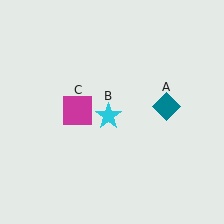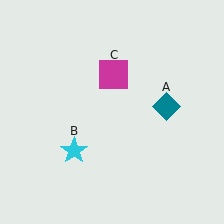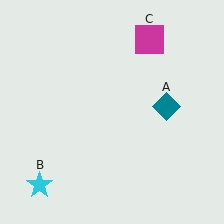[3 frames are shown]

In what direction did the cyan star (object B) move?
The cyan star (object B) moved down and to the left.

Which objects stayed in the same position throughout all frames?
Teal diamond (object A) remained stationary.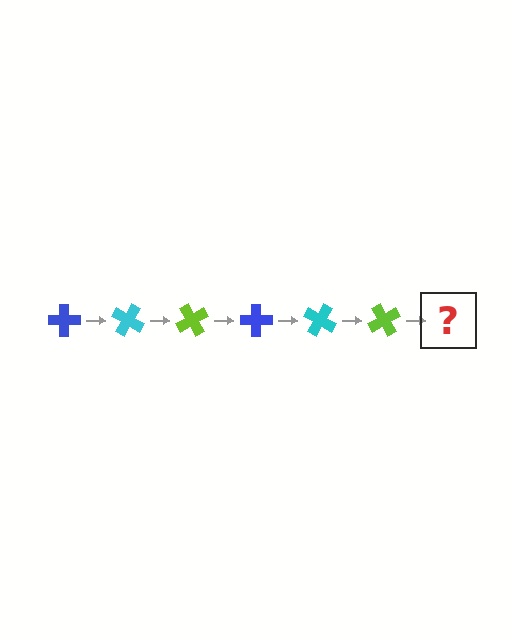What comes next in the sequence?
The next element should be a blue cross, rotated 180 degrees from the start.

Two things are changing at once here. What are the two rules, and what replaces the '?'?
The two rules are that it rotates 30 degrees each step and the color cycles through blue, cyan, and lime. The '?' should be a blue cross, rotated 180 degrees from the start.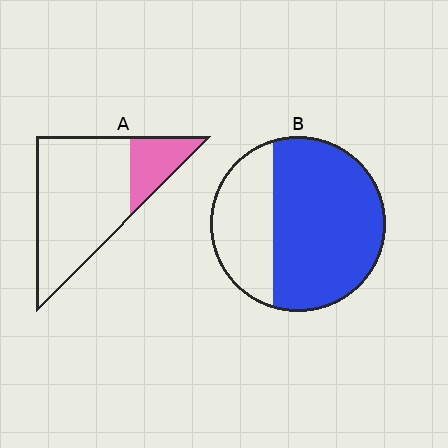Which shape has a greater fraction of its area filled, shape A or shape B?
Shape B.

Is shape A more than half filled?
No.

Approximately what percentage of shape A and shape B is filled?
A is approximately 20% and B is approximately 70%.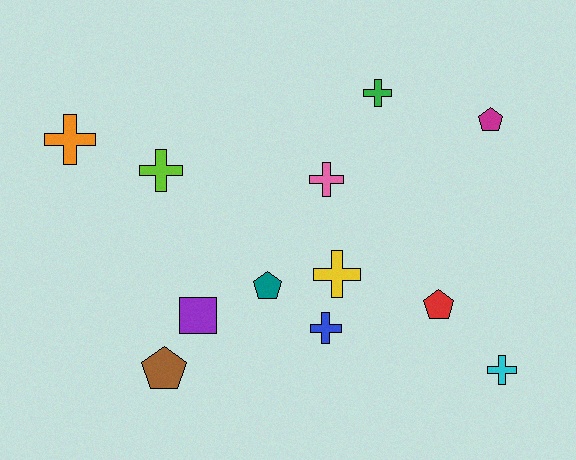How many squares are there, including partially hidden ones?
There is 1 square.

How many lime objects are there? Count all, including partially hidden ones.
There is 1 lime object.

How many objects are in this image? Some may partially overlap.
There are 12 objects.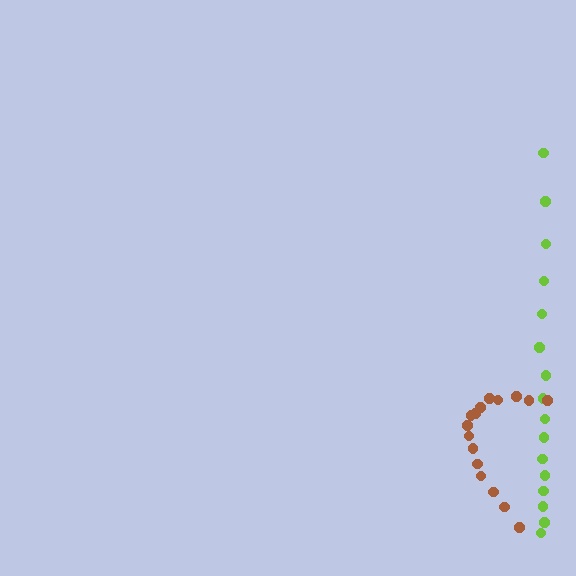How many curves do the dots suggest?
There are 2 distinct paths.